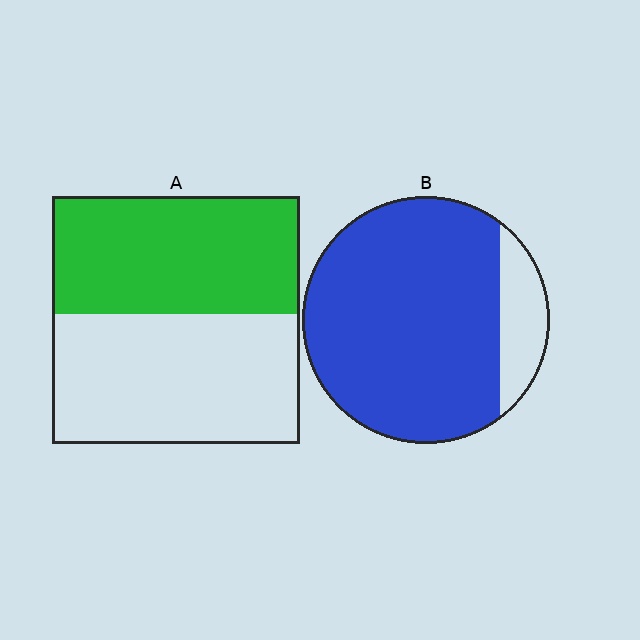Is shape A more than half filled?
Roughly half.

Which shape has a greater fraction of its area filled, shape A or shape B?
Shape B.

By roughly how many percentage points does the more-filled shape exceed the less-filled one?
By roughly 40 percentage points (B over A).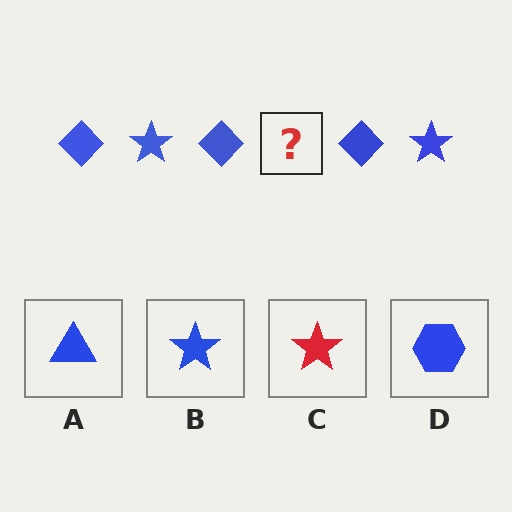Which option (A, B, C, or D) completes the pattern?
B.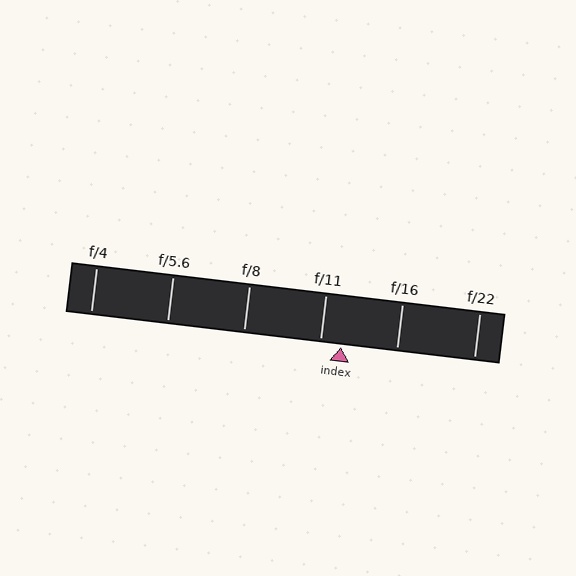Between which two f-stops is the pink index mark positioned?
The index mark is between f/11 and f/16.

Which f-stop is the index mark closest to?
The index mark is closest to f/11.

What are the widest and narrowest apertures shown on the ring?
The widest aperture shown is f/4 and the narrowest is f/22.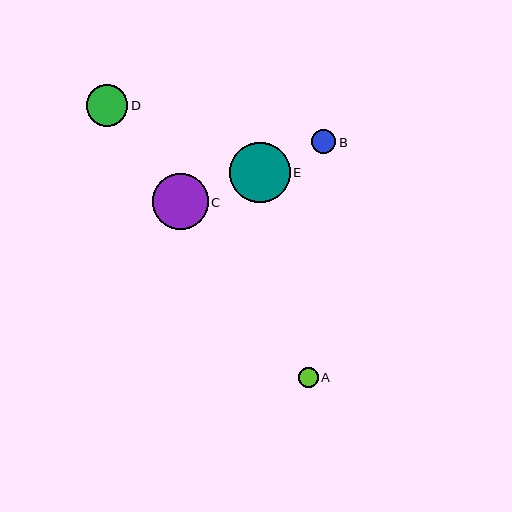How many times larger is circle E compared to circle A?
Circle E is approximately 3.0 times the size of circle A.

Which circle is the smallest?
Circle A is the smallest with a size of approximately 20 pixels.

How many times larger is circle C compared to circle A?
Circle C is approximately 2.7 times the size of circle A.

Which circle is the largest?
Circle E is the largest with a size of approximately 61 pixels.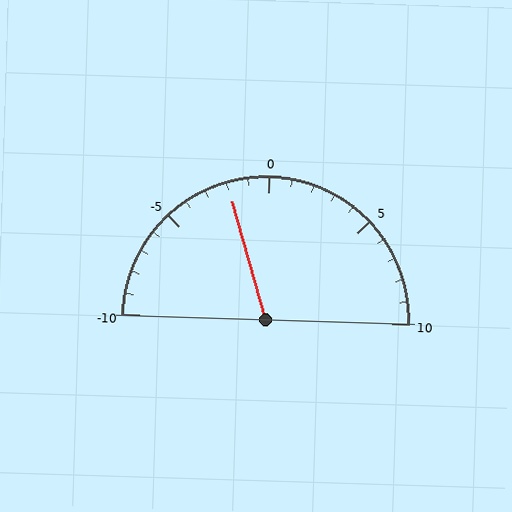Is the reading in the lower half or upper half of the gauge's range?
The reading is in the lower half of the range (-10 to 10).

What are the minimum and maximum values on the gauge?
The gauge ranges from -10 to 10.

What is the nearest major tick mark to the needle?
The nearest major tick mark is 0.